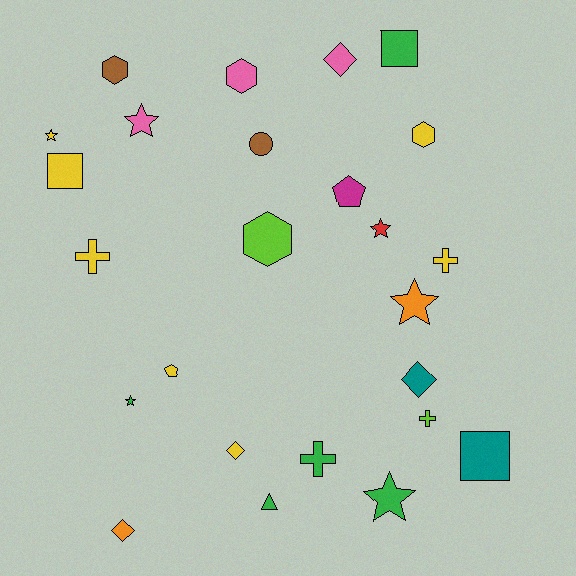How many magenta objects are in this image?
There is 1 magenta object.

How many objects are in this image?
There are 25 objects.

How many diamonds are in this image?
There are 4 diamonds.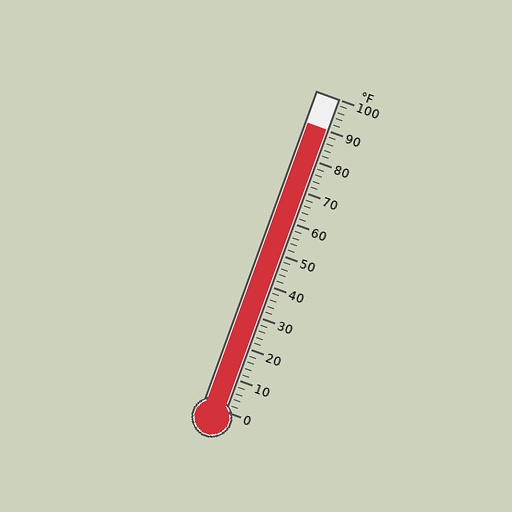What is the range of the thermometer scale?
The thermometer scale ranges from 0°F to 100°F.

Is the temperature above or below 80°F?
The temperature is above 80°F.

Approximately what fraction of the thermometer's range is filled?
The thermometer is filled to approximately 90% of its range.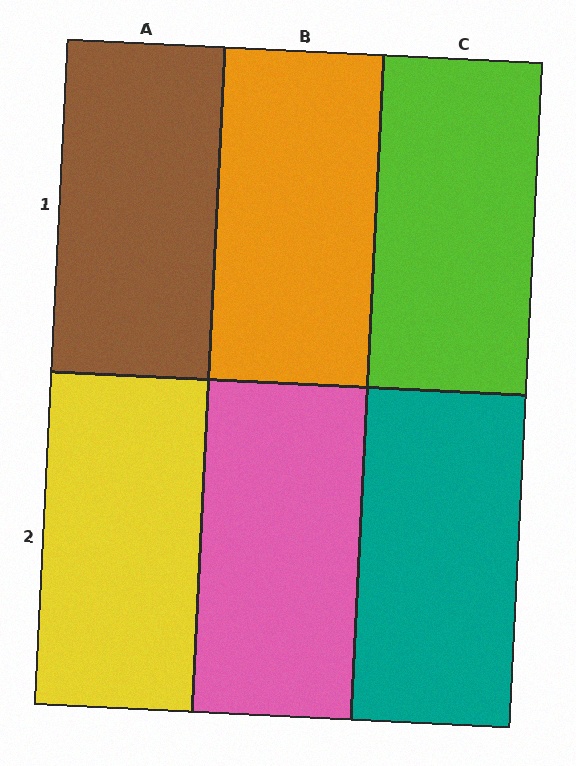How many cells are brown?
1 cell is brown.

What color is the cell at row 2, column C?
Teal.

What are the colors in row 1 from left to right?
Brown, orange, lime.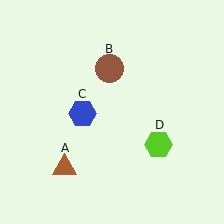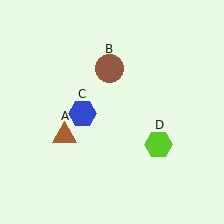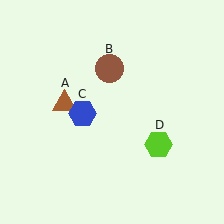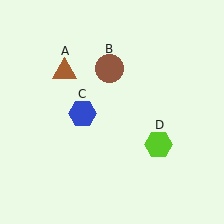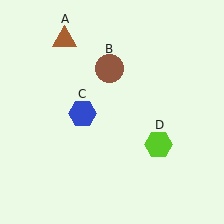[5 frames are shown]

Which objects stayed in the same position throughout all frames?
Brown circle (object B) and blue hexagon (object C) and lime hexagon (object D) remained stationary.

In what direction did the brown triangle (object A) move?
The brown triangle (object A) moved up.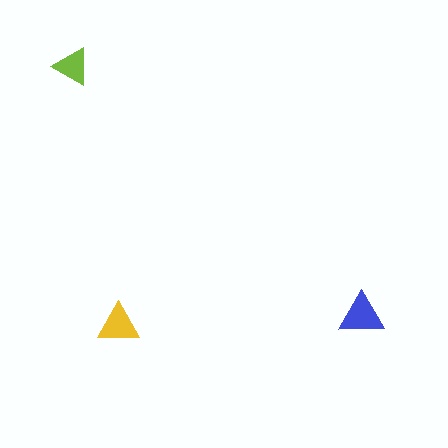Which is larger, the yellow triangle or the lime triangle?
The yellow one.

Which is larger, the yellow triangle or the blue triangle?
The blue one.